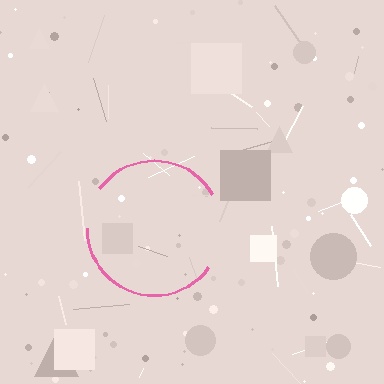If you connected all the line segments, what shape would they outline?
They would outline a circle.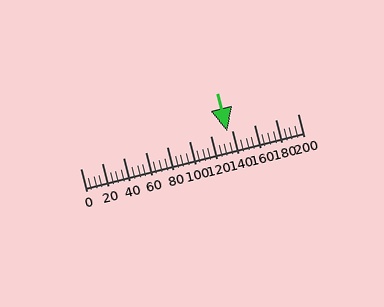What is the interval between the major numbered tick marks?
The major tick marks are spaced 20 units apart.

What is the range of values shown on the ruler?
The ruler shows values from 0 to 200.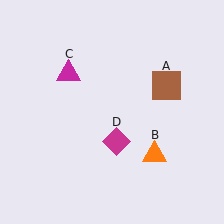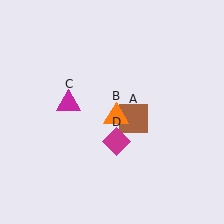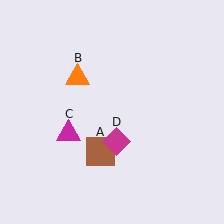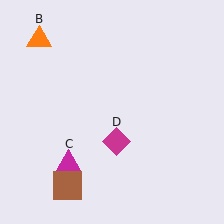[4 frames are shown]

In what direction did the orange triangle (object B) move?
The orange triangle (object B) moved up and to the left.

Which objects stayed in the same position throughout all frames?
Magenta diamond (object D) remained stationary.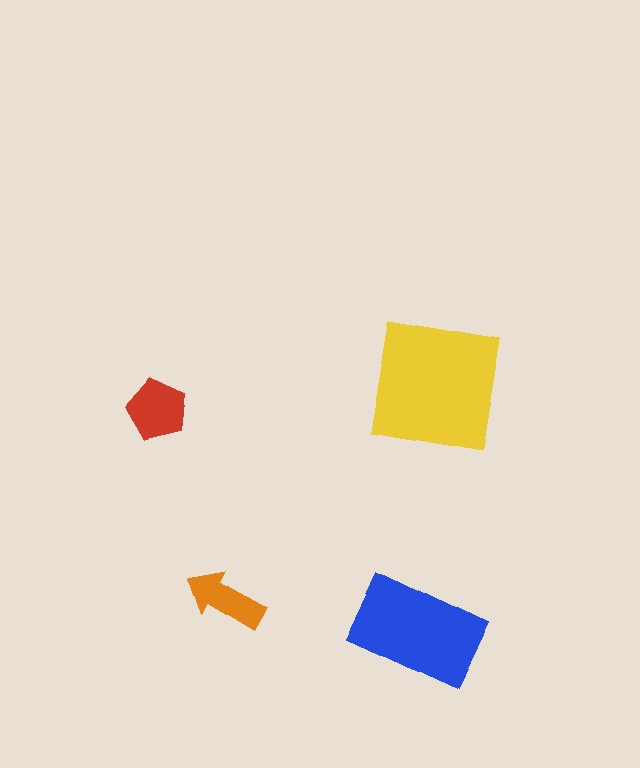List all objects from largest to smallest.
The yellow square, the blue rectangle, the red pentagon, the orange arrow.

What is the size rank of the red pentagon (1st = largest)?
3rd.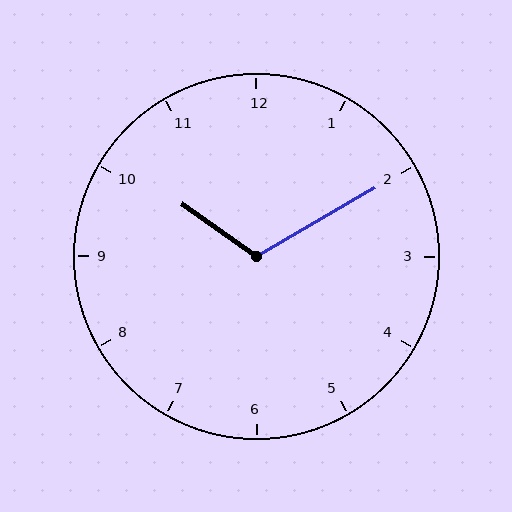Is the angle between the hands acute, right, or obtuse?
It is obtuse.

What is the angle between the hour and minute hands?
Approximately 115 degrees.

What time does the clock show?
10:10.